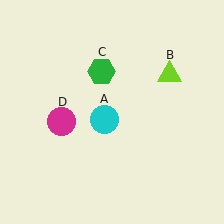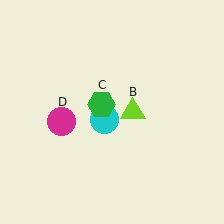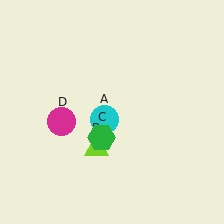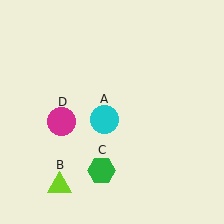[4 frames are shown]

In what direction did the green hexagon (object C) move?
The green hexagon (object C) moved down.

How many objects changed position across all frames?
2 objects changed position: lime triangle (object B), green hexagon (object C).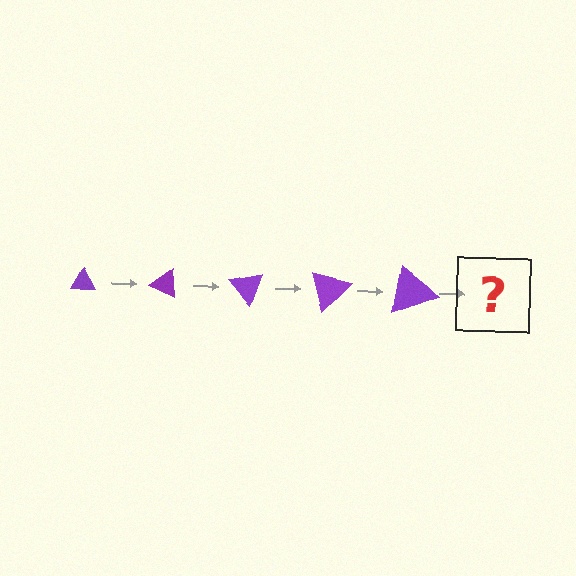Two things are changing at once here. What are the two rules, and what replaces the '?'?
The two rules are that the triangle grows larger each step and it rotates 25 degrees each step. The '?' should be a triangle, larger than the previous one and rotated 125 degrees from the start.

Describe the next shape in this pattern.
It should be a triangle, larger than the previous one and rotated 125 degrees from the start.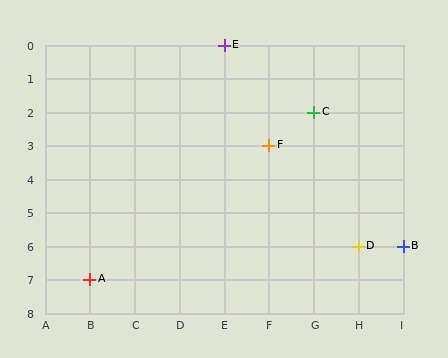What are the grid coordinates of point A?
Point A is at grid coordinates (B, 7).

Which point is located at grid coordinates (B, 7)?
Point A is at (B, 7).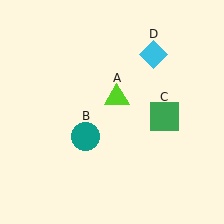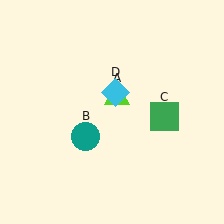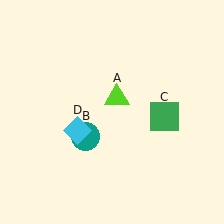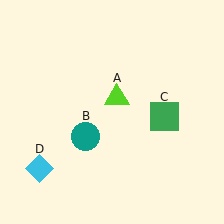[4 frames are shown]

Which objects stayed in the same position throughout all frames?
Lime triangle (object A) and teal circle (object B) and green square (object C) remained stationary.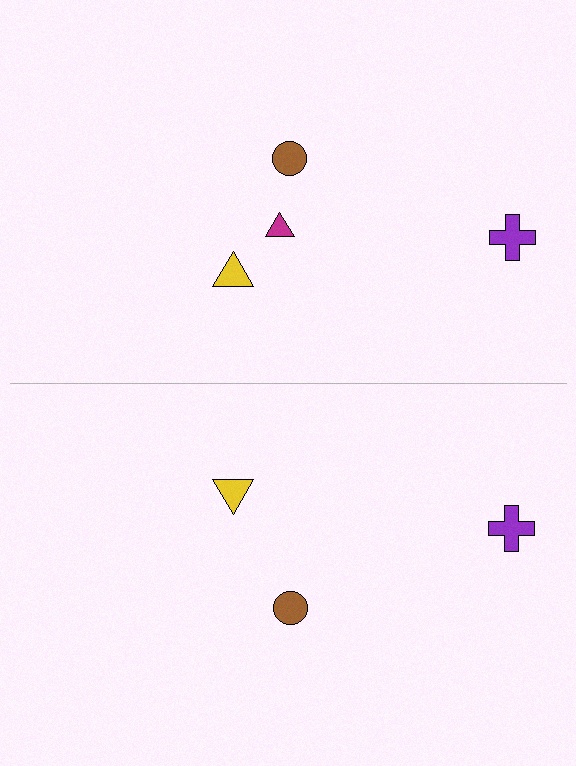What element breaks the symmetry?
A magenta triangle is missing from the bottom side.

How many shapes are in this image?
There are 7 shapes in this image.